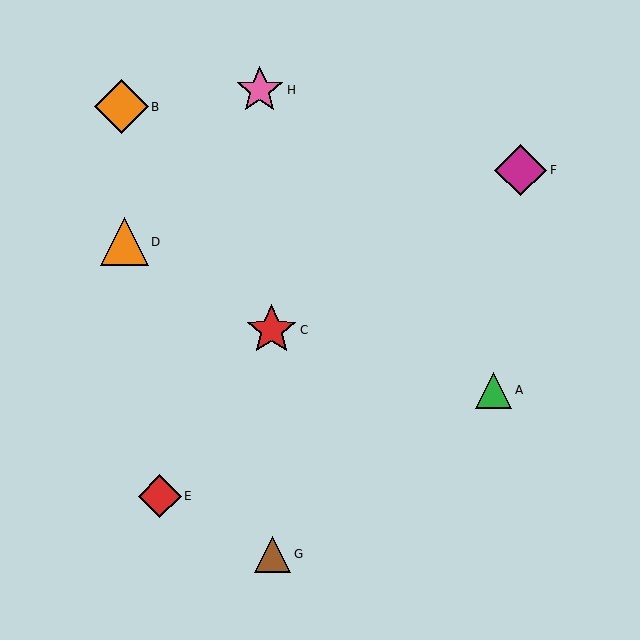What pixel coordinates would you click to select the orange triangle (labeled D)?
Click at (124, 242) to select the orange triangle D.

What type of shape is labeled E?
Shape E is a red diamond.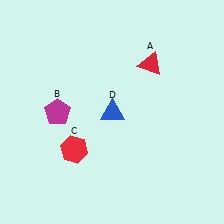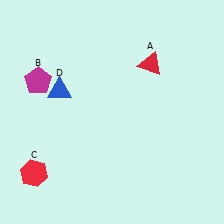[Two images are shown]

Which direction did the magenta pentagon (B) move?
The magenta pentagon (B) moved up.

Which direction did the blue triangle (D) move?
The blue triangle (D) moved left.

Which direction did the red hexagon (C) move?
The red hexagon (C) moved left.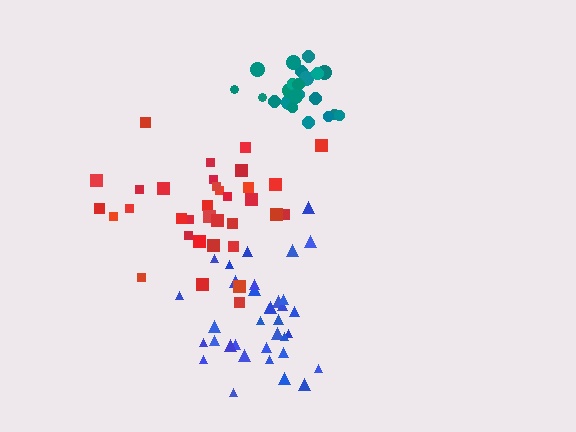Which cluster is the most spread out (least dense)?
Red.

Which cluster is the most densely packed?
Teal.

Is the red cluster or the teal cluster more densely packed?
Teal.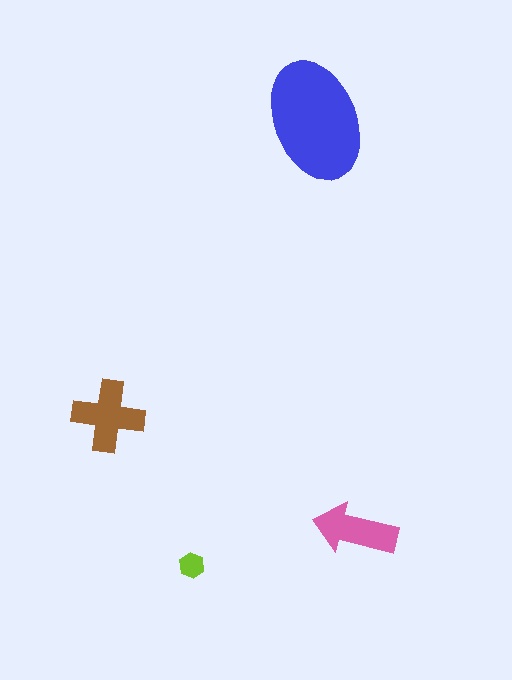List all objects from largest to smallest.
The blue ellipse, the brown cross, the pink arrow, the lime hexagon.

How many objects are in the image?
There are 4 objects in the image.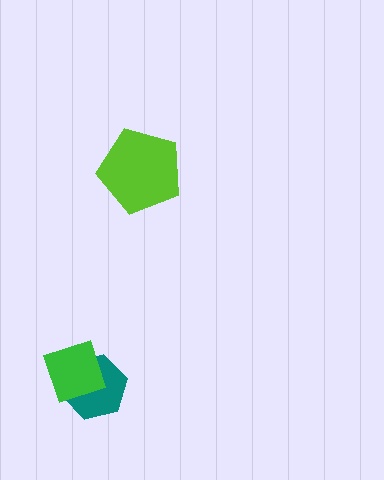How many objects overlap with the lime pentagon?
0 objects overlap with the lime pentagon.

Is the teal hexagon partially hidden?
Yes, it is partially covered by another shape.